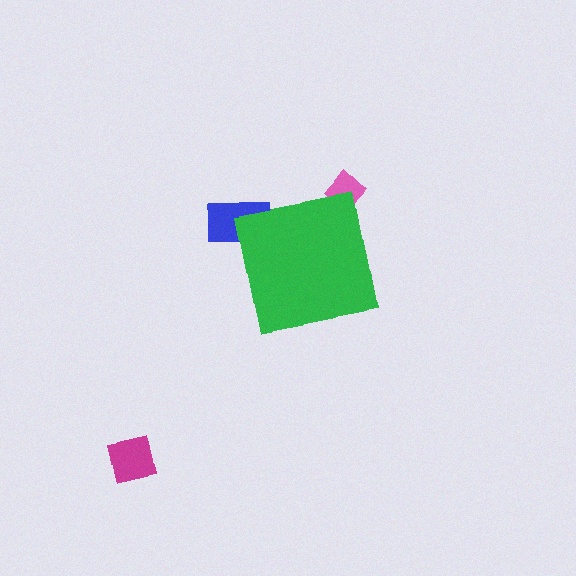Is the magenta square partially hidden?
No, the magenta square is fully visible.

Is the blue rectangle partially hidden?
Yes, the blue rectangle is partially hidden behind the green square.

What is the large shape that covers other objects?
A green square.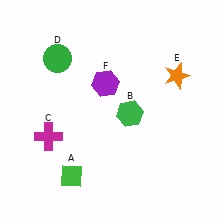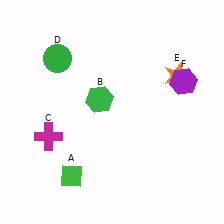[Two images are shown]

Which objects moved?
The objects that moved are: the green hexagon (B), the purple hexagon (F).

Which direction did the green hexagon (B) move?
The green hexagon (B) moved left.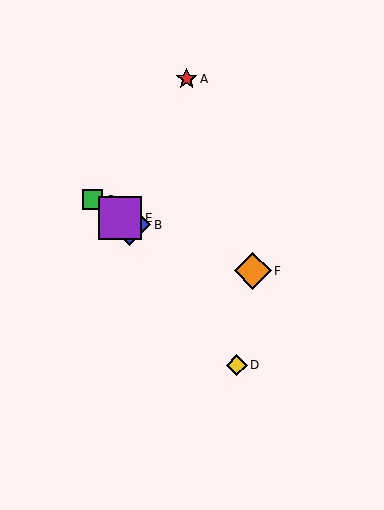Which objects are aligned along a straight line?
Objects B, C, E are aligned along a straight line.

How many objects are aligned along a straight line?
3 objects (B, C, E) are aligned along a straight line.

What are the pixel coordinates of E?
Object E is at (120, 218).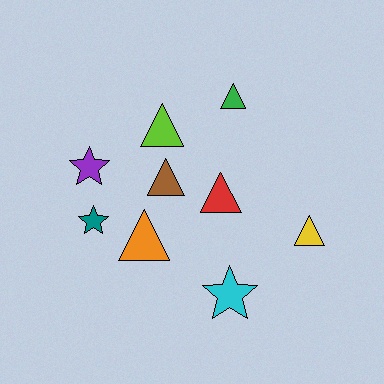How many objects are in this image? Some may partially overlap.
There are 9 objects.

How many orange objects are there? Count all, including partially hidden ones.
There is 1 orange object.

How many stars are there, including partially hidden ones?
There are 3 stars.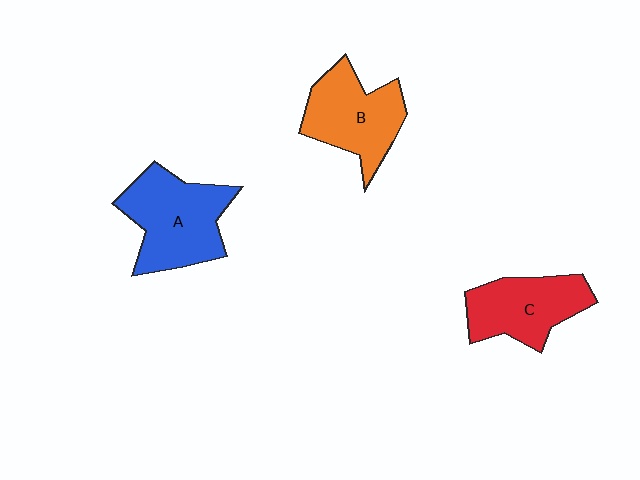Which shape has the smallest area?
Shape C (red).